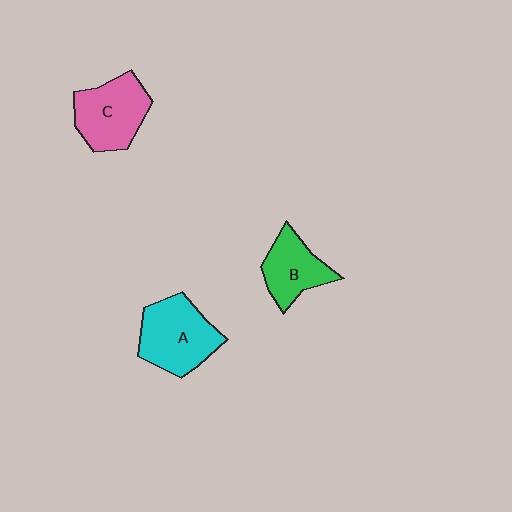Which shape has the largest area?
Shape A (cyan).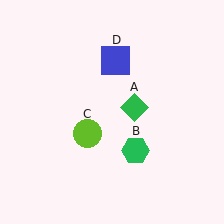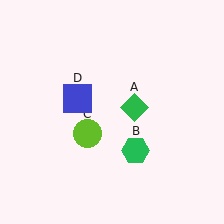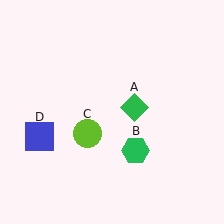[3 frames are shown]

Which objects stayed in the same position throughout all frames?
Green diamond (object A) and green hexagon (object B) and lime circle (object C) remained stationary.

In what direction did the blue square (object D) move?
The blue square (object D) moved down and to the left.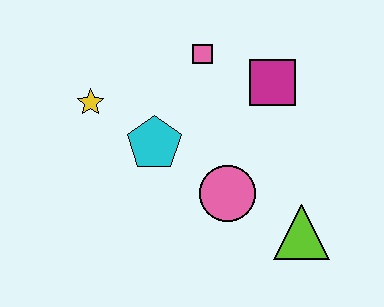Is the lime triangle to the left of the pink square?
No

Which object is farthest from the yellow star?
The lime triangle is farthest from the yellow star.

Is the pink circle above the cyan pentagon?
No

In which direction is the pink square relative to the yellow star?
The pink square is to the right of the yellow star.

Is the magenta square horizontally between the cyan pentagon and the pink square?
No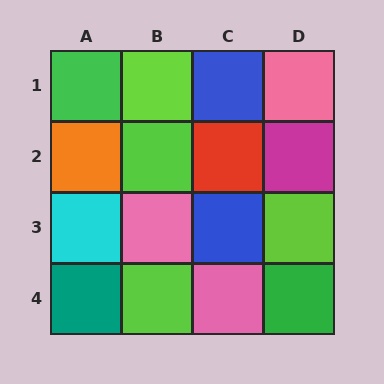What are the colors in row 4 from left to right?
Teal, lime, pink, green.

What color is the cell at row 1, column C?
Blue.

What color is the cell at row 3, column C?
Blue.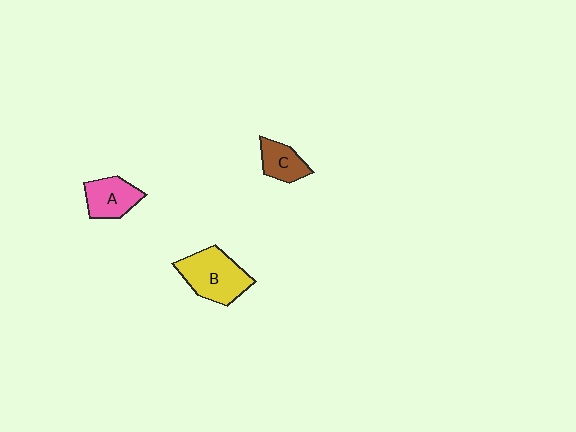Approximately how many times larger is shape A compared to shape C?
Approximately 1.2 times.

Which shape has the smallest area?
Shape C (brown).